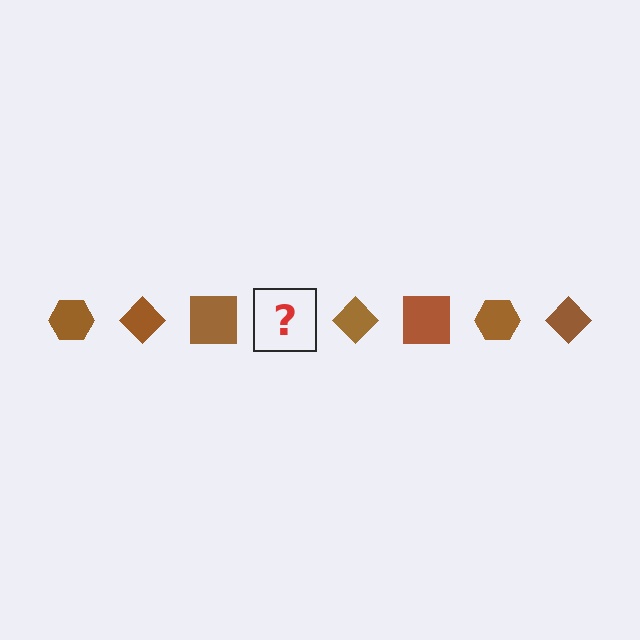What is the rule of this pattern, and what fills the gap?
The rule is that the pattern cycles through hexagon, diamond, square shapes in brown. The gap should be filled with a brown hexagon.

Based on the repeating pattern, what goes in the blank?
The blank should be a brown hexagon.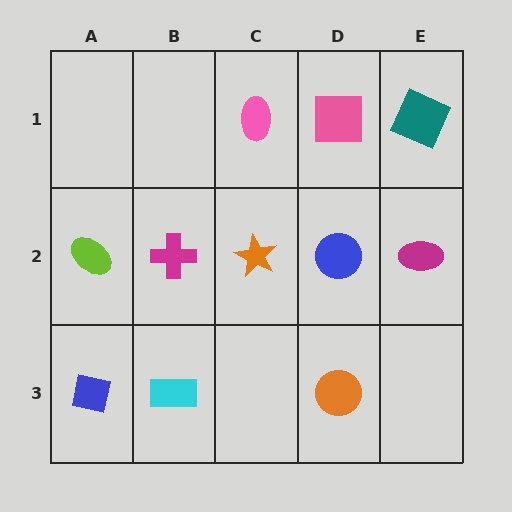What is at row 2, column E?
A magenta ellipse.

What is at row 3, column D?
An orange circle.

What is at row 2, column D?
A blue circle.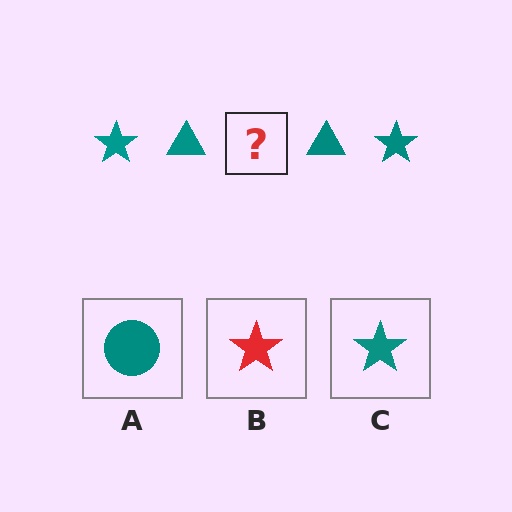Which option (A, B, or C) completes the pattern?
C.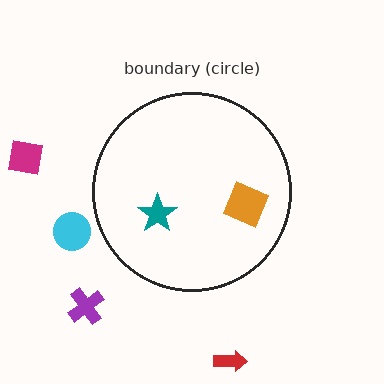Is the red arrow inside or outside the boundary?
Outside.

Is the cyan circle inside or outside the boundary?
Outside.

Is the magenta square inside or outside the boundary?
Outside.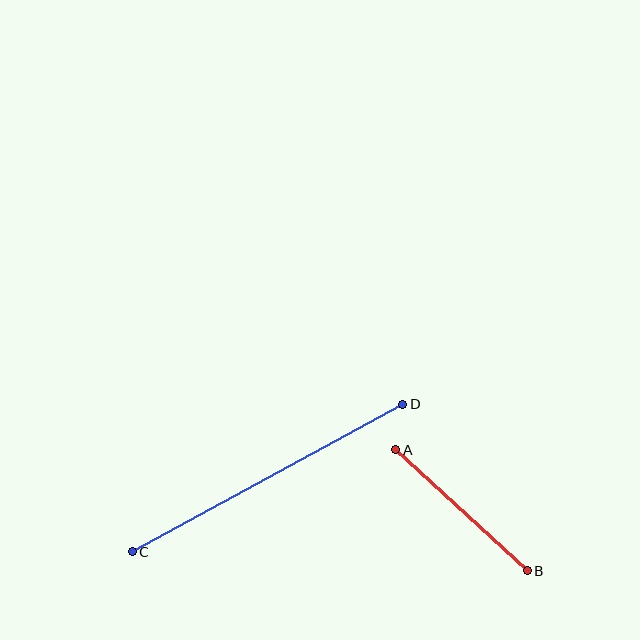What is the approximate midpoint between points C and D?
The midpoint is at approximately (267, 478) pixels.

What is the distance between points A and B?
The distance is approximately 179 pixels.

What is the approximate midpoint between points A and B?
The midpoint is at approximately (461, 510) pixels.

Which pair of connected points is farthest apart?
Points C and D are farthest apart.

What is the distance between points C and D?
The distance is approximately 308 pixels.